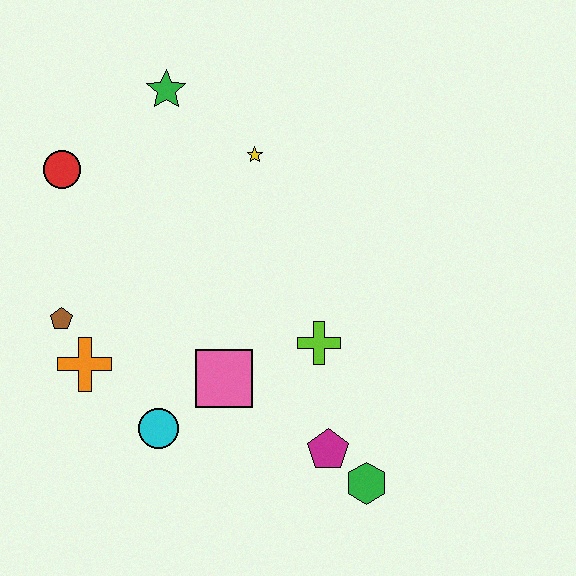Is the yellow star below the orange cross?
No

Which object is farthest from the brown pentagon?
The green hexagon is farthest from the brown pentagon.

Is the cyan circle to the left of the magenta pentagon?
Yes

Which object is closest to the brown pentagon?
The orange cross is closest to the brown pentagon.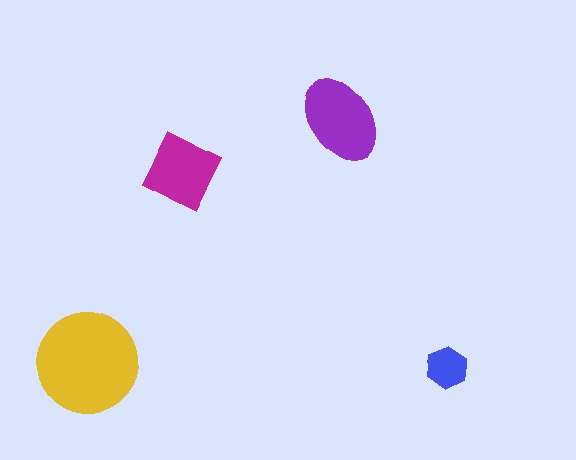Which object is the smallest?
The blue hexagon.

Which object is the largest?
The yellow circle.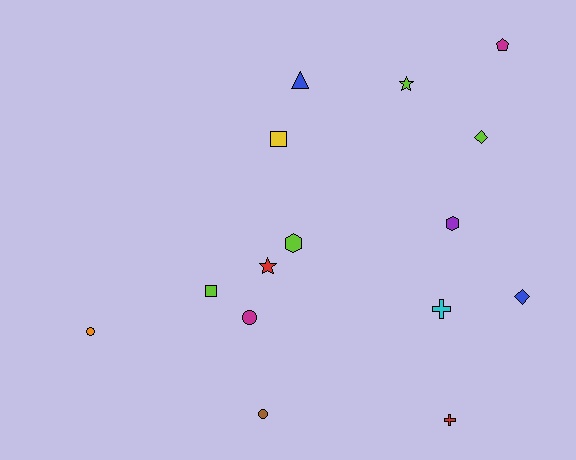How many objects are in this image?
There are 15 objects.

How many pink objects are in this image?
There are no pink objects.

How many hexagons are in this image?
There are 2 hexagons.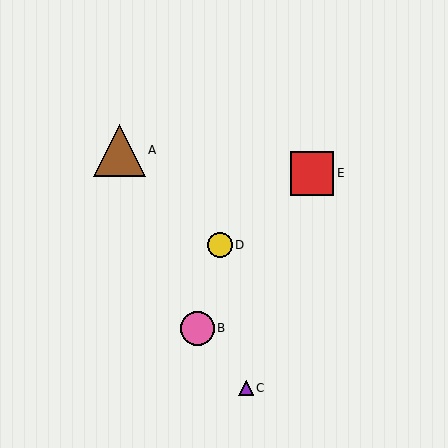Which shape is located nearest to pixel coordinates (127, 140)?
The brown triangle (labeled A) at (119, 150) is nearest to that location.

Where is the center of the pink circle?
The center of the pink circle is at (197, 328).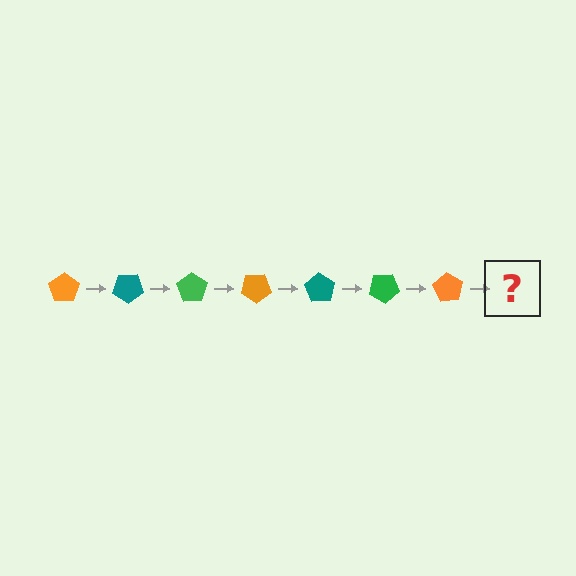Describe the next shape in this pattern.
It should be a teal pentagon, rotated 245 degrees from the start.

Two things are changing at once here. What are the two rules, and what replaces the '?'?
The two rules are that it rotates 35 degrees each step and the color cycles through orange, teal, and green. The '?' should be a teal pentagon, rotated 245 degrees from the start.